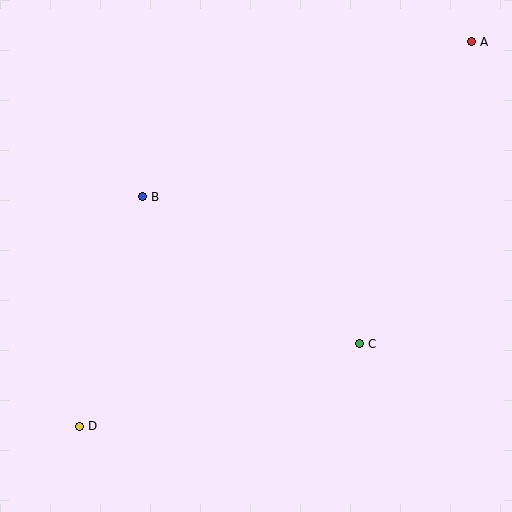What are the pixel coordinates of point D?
Point D is at (80, 426).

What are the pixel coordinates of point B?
Point B is at (143, 197).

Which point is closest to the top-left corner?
Point B is closest to the top-left corner.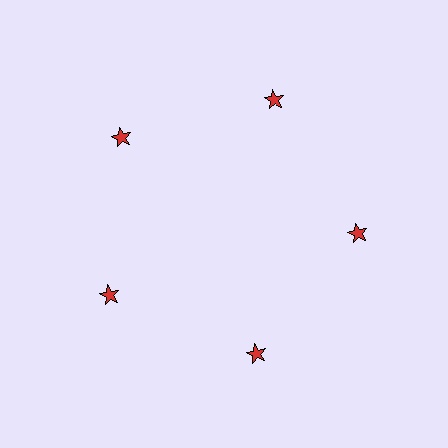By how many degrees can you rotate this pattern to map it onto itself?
The pattern maps onto itself every 72 degrees of rotation.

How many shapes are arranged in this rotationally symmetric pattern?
There are 5 shapes, arranged in 5 groups of 1.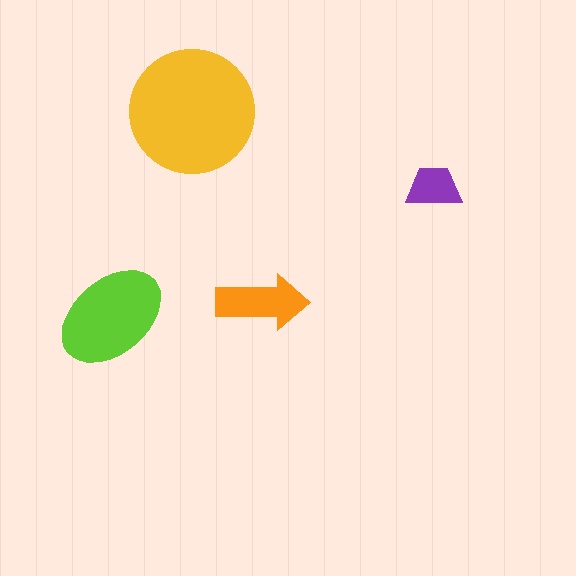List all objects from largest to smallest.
The yellow circle, the lime ellipse, the orange arrow, the purple trapezoid.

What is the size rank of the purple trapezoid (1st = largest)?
4th.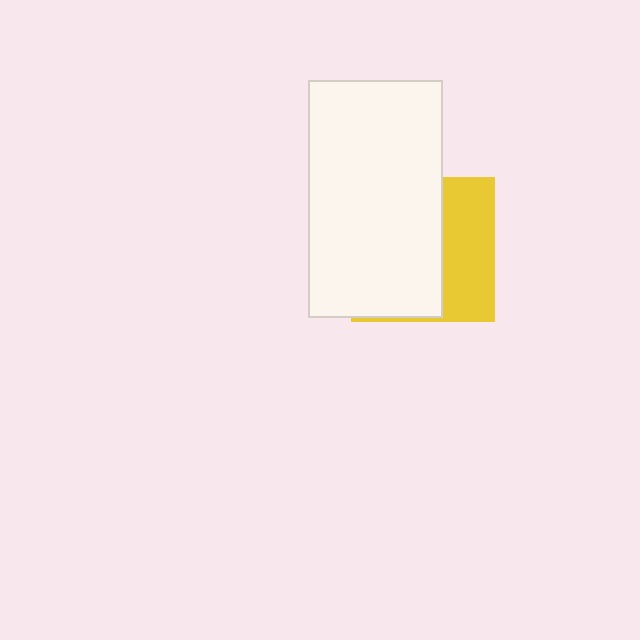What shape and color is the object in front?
The object in front is a white rectangle.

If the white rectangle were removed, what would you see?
You would see the complete yellow square.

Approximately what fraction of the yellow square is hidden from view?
Roughly 62% of the yellow square is hidden behind the white rectangle.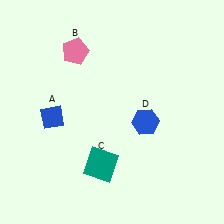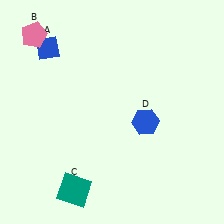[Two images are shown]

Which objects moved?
The objects that moved are: the blue diamond (A), the pink pentagon (B), the teal square (C).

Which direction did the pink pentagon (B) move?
The pink pentagon (B) moved left.